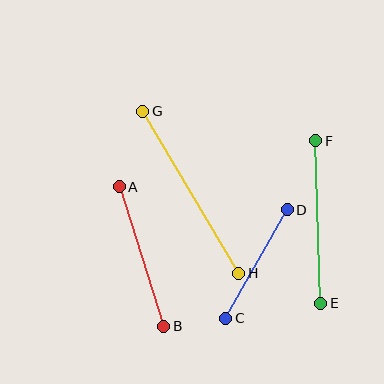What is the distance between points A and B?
The distance is approximately 146 pixels.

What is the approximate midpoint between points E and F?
The midpoint is at approximately (318, 222) pixels.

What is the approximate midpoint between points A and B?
The midpoint is at approximately (141, 257) pixels.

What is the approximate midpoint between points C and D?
The midpoint is at approximately (257, 264) pixels.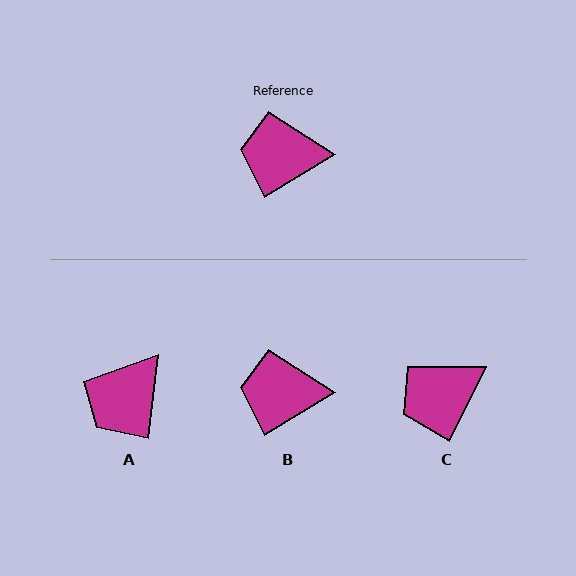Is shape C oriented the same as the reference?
No, it is off by about 33 degrees.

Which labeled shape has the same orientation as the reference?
B.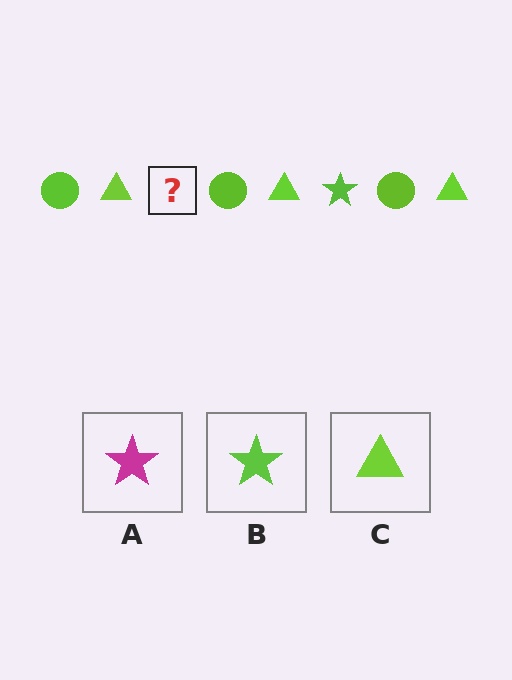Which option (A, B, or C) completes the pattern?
B.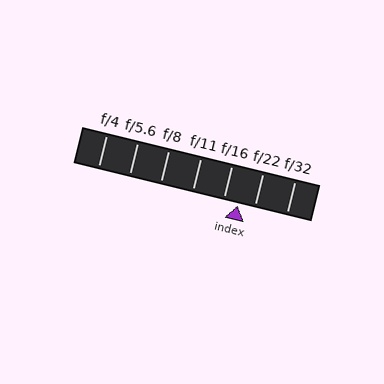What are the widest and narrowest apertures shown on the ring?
The widest aperture shown is f/4 and the narrowest is f/32.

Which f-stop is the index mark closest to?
The index mark is closest to f/16.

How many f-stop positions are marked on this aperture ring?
There are 7 f-stop positions marked.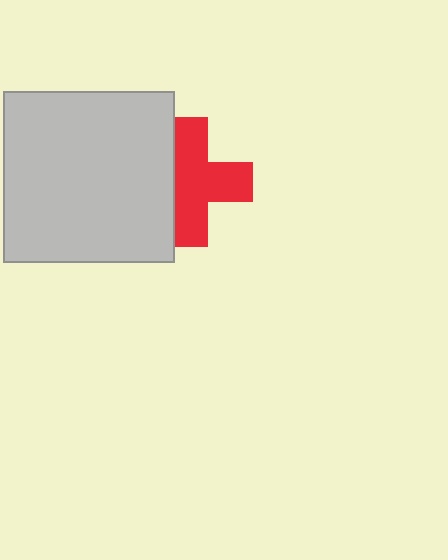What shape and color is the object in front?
The object in front is a light gray square.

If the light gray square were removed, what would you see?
You would see the complete red cross.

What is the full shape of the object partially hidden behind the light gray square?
The partially hidden object is a red cross.